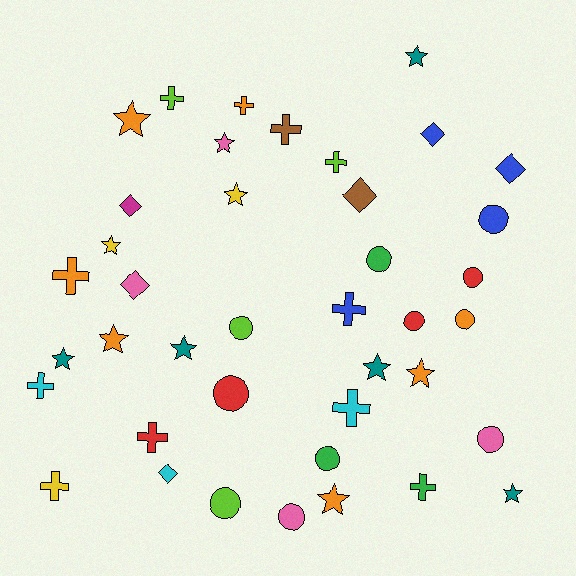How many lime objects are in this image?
There are 4 lime objects.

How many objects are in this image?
There are 40 objects.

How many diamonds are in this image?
There are 6 diamonds.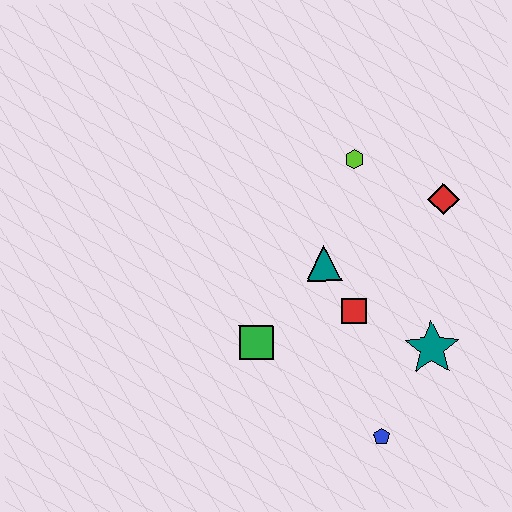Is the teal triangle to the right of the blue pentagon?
No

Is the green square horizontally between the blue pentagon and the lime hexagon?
No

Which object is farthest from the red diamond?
The blue pentagon is farthest from the red diamond.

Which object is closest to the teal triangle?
The red square is closest to the teal triangle.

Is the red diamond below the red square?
No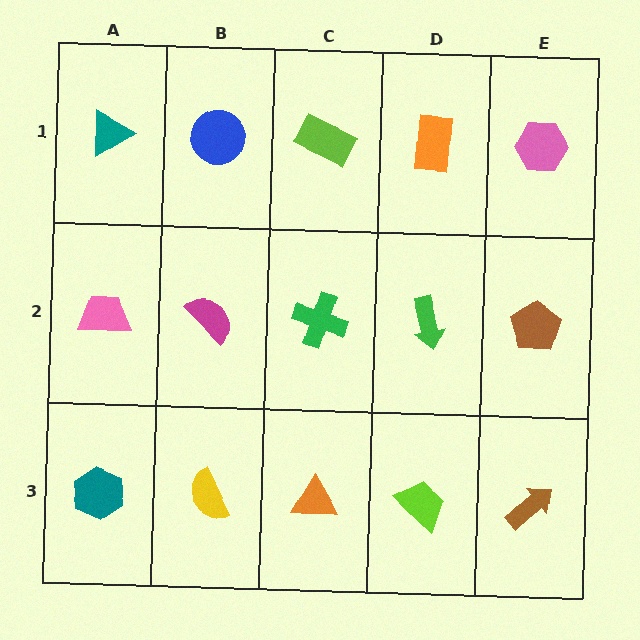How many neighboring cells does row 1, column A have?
2.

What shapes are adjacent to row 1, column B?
A magenta semicircle (row 2, column B), a teal triangle (row 1, column A), a lime rectangle (row 1, column C).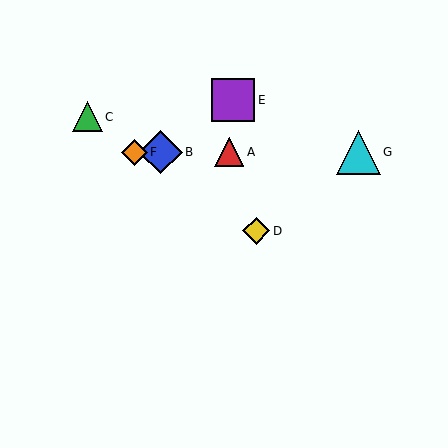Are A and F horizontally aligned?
Yes, both are at y≈152.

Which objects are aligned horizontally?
Objects A, B, F, G are aligned horizontally.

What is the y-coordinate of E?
Object E is at y≈100.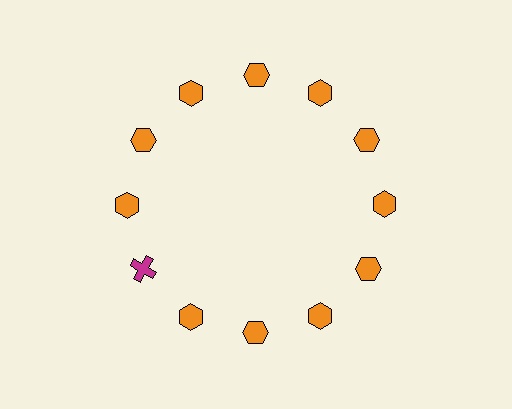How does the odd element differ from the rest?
It differs in both color (magenta instead of orange) and shape (cross instead of hexagon).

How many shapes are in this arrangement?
There are 12 shapes arranged in a ring pattern.